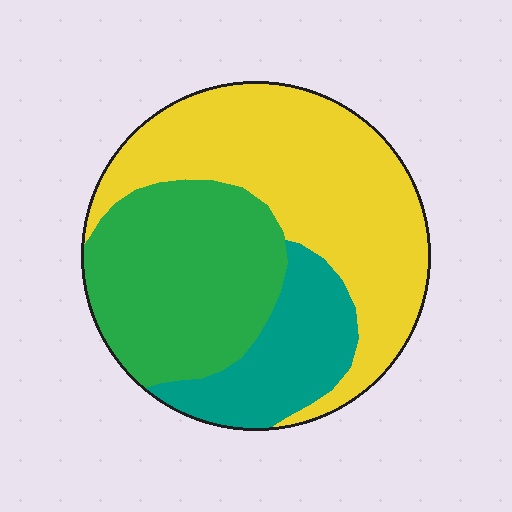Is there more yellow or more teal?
Yellow.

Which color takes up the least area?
Teal, at roughly 20%.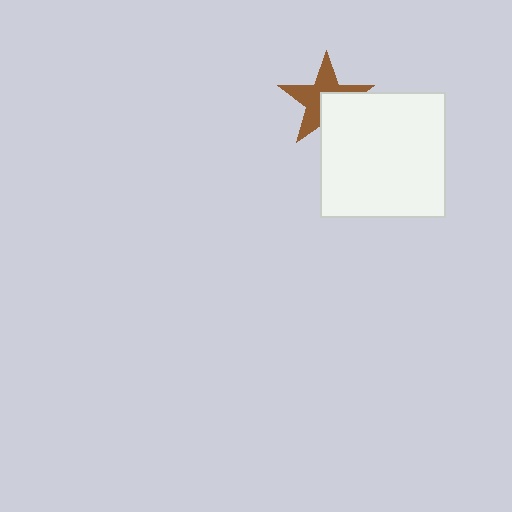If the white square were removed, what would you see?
You would see the complete brown star.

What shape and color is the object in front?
The object in front is a white square.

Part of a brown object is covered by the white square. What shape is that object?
It is a star.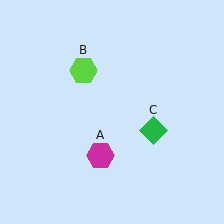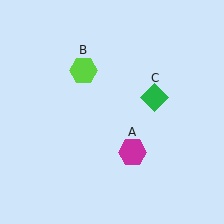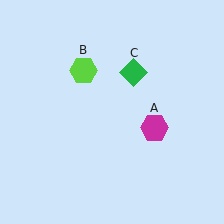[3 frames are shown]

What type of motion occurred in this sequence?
The magenta hexagon (object A), green diamond (object C) rotated counterclockwise around the center of the scene.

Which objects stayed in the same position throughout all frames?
Lime hexagon (object B) remained stationary.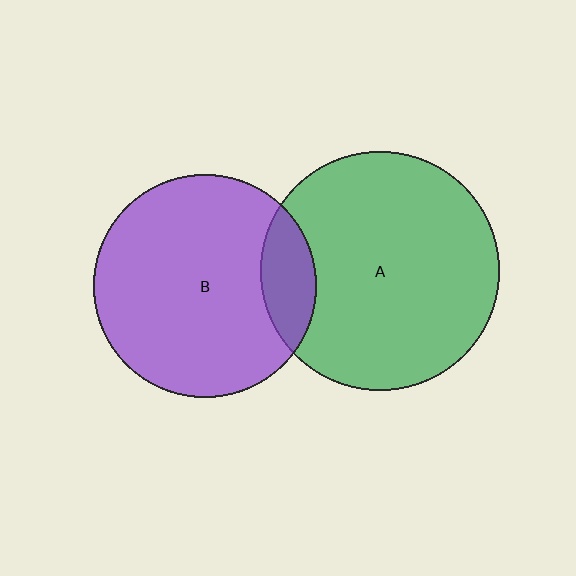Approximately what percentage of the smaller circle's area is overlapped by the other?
Approximately 15%.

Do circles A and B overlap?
Yes.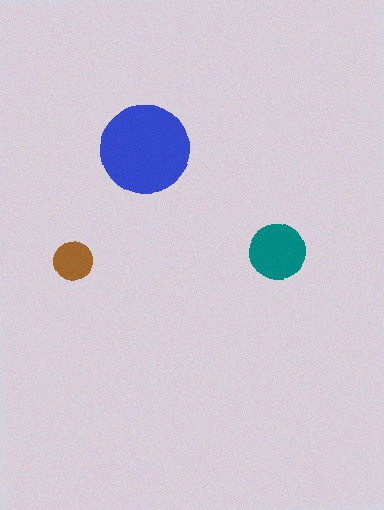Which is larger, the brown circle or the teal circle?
The teal one.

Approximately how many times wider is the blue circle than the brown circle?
About 2.5 times wider.